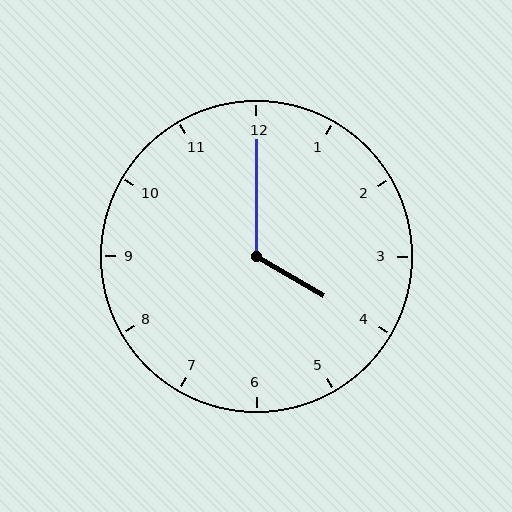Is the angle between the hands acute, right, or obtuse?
It is obtuse.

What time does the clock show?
4:00.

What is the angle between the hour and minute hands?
Approximately 120 degrees.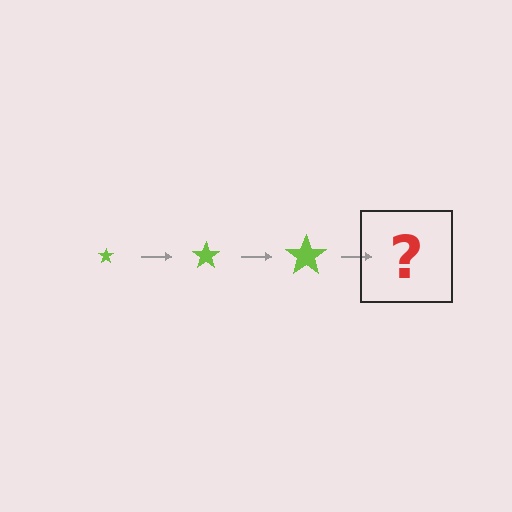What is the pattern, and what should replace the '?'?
The pattern is that the star gets progressively larger each step. The '?' should be a lime star, larger than the previous one.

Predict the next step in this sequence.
The next step is a lime star, larger than the previous one.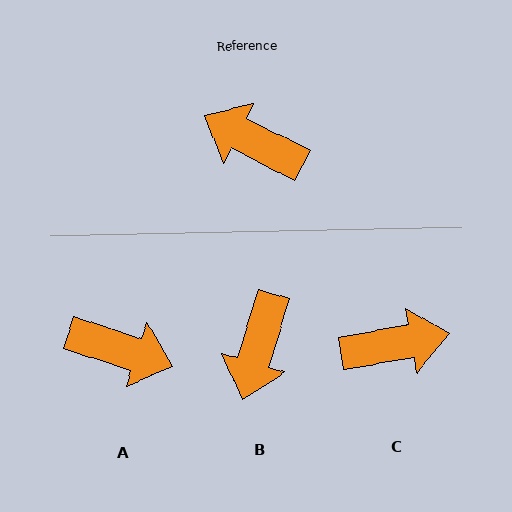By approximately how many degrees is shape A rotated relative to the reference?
Approximately 171 degrees clockwise.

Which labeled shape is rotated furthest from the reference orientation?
A, about 171 degrees away.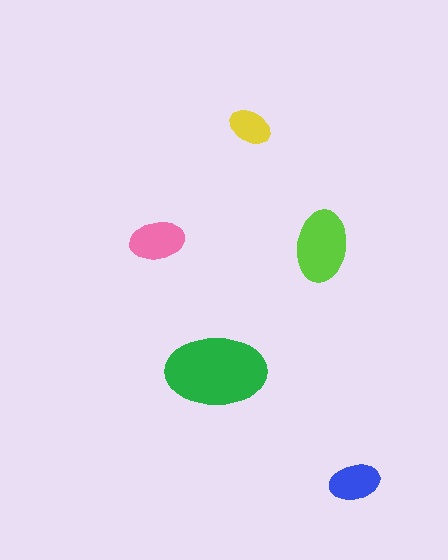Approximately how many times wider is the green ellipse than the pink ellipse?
About 2 times wider.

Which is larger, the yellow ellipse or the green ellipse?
The green one.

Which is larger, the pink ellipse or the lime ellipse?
The lime one.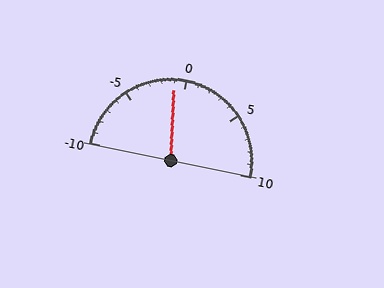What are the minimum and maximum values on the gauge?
The gauge ranges from -10 to 10.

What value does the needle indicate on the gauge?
The needle indicates approximately -1.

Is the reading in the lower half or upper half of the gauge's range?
The reading is in the lower half of the range (-10 to 10).